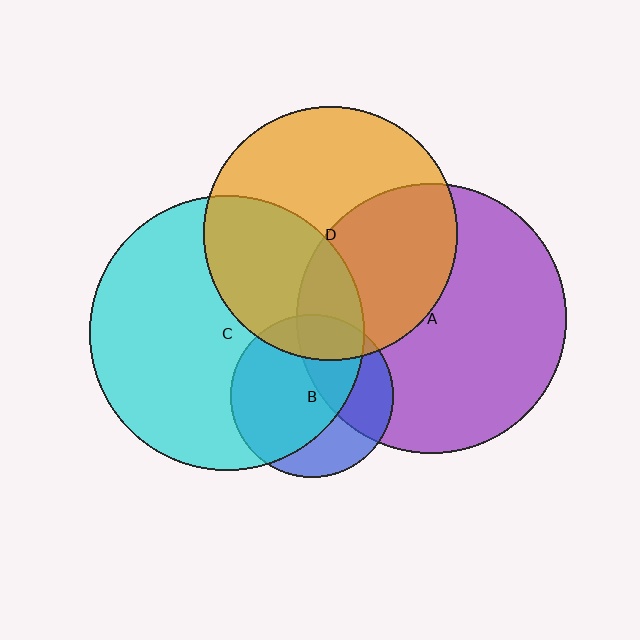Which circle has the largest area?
Circle C (cyan).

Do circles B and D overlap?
Yes.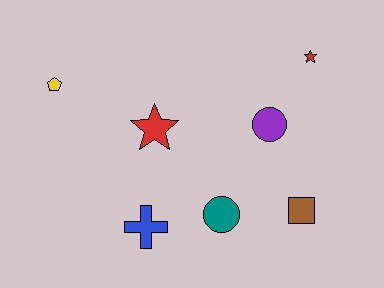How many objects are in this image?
There are 7 objects.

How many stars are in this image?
There are 2 stars.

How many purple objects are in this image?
There is 1 purple object.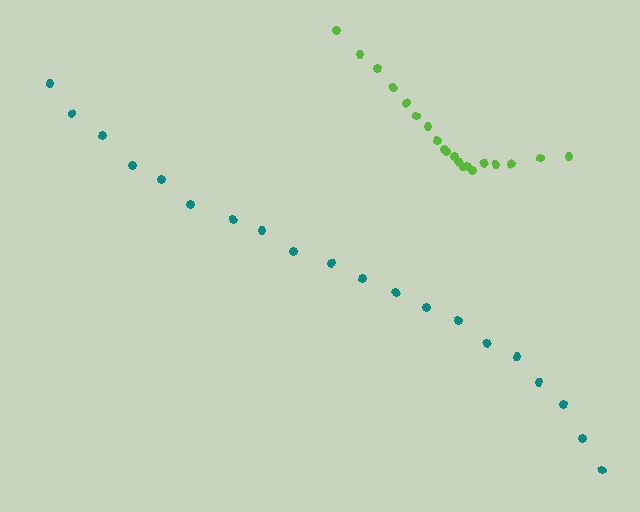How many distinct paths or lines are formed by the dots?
There are 2 distinct paths.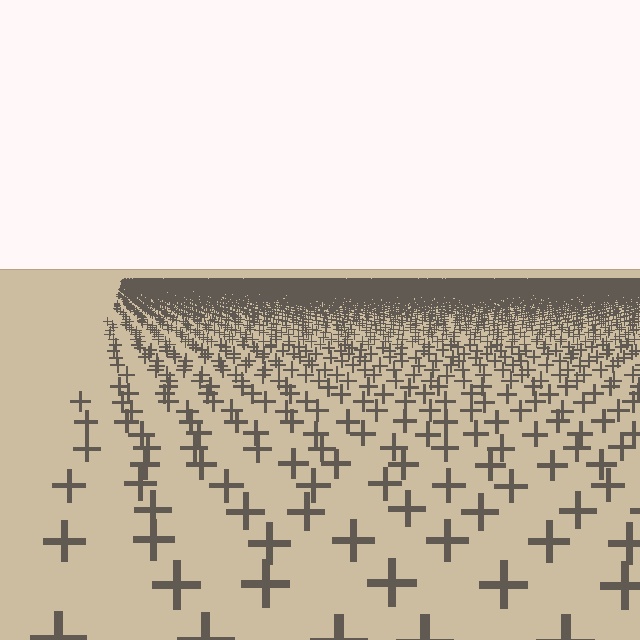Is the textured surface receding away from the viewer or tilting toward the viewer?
The surface is receding away from the viewer. Texture elements get smaller and denser toward the top.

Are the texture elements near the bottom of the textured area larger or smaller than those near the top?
Larger. Near the bottom, elements are closer to the viewer and appear at a bigger on-screen size.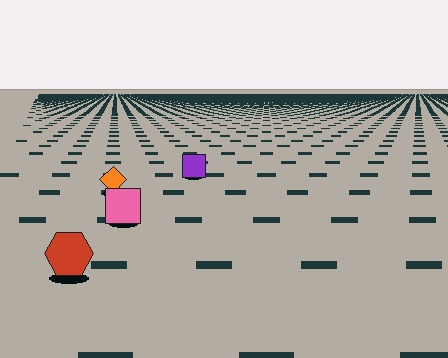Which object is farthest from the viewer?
The purple square is farthest from the viewer. It appears smaller and the ground texture around it is denser.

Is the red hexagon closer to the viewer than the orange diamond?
Yes. The red hexagon is closer — you can tell from the texture gradient: the ground texture is coarser near it.